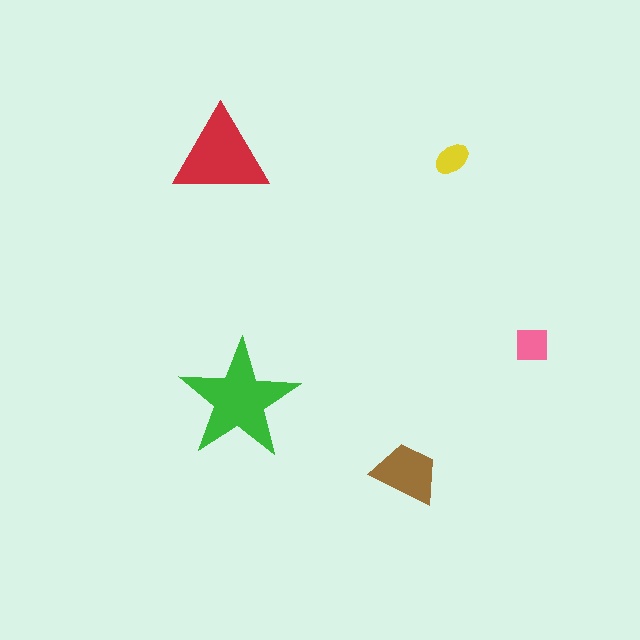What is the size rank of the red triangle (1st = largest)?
2nd.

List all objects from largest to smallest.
The green star, the red triangle, the brown trapezoid, the pink square, the yellow ellipse.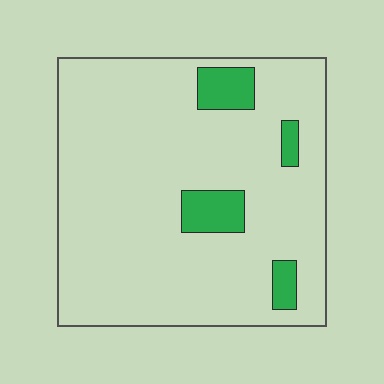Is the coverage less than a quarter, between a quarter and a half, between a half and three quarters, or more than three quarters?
Less than a quarter.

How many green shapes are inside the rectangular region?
4.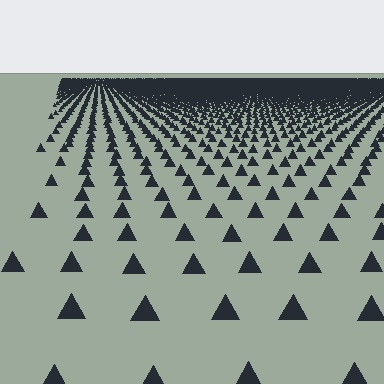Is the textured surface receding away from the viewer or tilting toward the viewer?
The surface is receding away from the viewer. Texture elements get smaller and denser toward the top.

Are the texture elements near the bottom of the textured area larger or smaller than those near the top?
Larger. Near the bottom, elements are closer to the viewer and appear at a bigger on-screen size.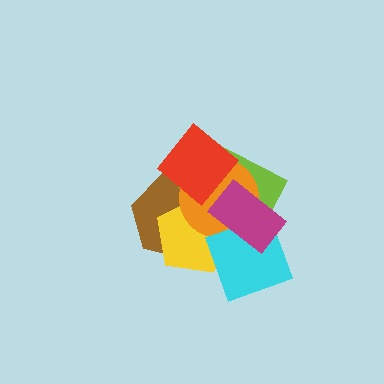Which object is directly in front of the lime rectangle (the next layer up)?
The yellow pentagon is directly in front of the lime rectangle.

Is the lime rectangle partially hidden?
Yes, it is partially covered by another shape.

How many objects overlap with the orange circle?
5 objects overlap with the orange circle.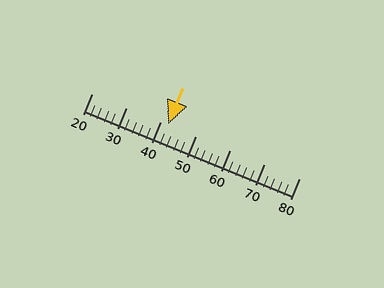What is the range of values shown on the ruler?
The ruler shows values from 20 to 80.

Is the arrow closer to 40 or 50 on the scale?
The arrow is closer to 40.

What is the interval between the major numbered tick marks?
The major tick marks are spaced 10 units apart.